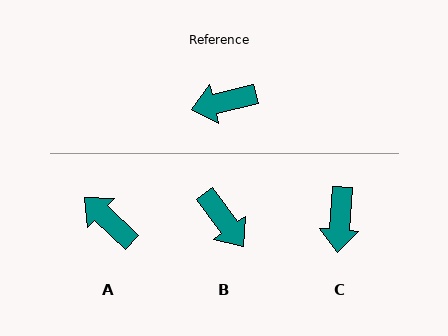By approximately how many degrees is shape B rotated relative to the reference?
Approximately 113 degrees counter-clockwise.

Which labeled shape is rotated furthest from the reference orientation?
B, about 113 degrees away.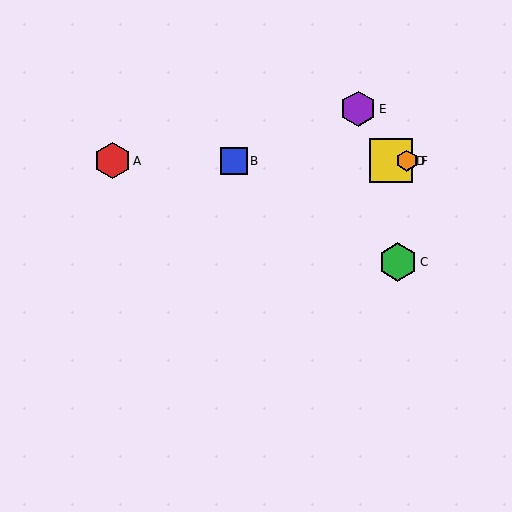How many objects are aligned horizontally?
4 objects (A, B, D, F) are aligned horizontally.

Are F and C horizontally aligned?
No, F is at y≈161 and C is at y≈262.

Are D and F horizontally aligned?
Yes, both are at y≈161.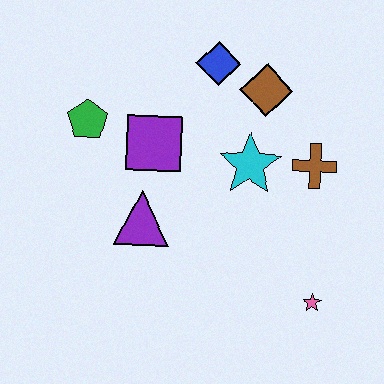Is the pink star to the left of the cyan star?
No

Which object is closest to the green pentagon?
The purple square is closest to the green pentagon.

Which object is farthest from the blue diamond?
The pink star is farthest from the blue diamond.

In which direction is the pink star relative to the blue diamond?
The pink star is below the blue diamond.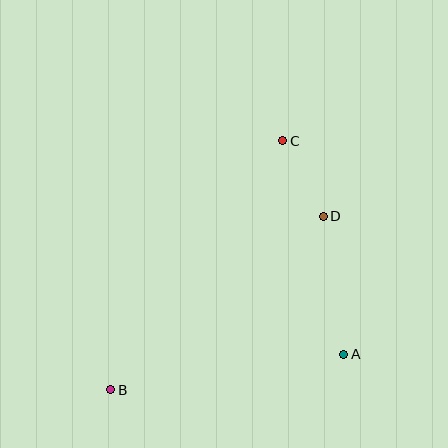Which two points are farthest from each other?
Points B and C are farthest from each other.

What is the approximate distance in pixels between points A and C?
The distance between A and C is approximately 222 pixels.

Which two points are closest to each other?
Points C and D are closest to each other.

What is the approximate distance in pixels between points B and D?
The distance between B and D is approximately 274 pixels.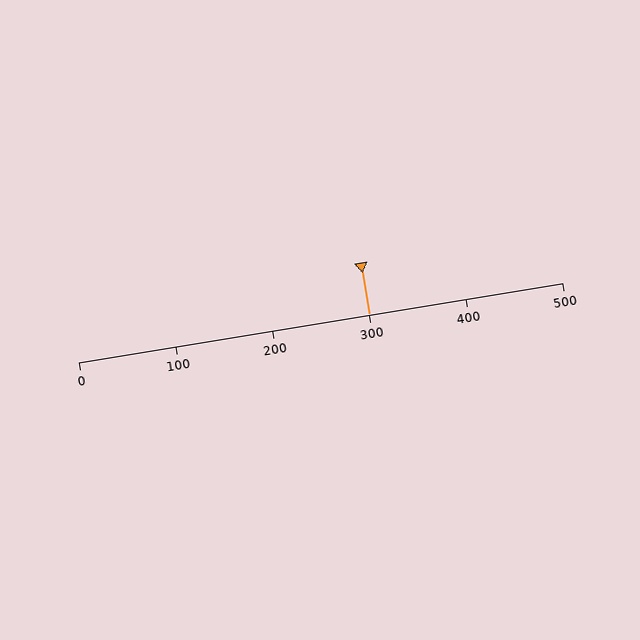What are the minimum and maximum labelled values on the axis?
The axis runs from 0 to 500.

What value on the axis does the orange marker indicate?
The marker indicates approximately 300.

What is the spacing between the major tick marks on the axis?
The major ticks are spaced 100 apart.